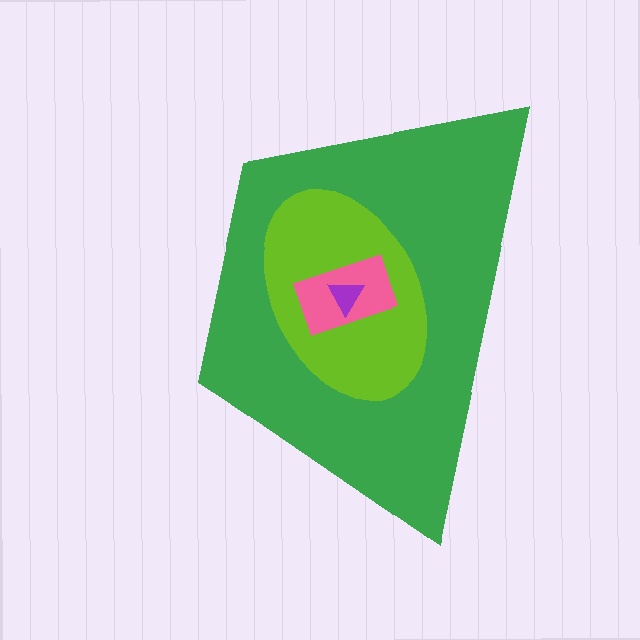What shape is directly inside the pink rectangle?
The purple triangle.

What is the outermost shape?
The green trapezoid.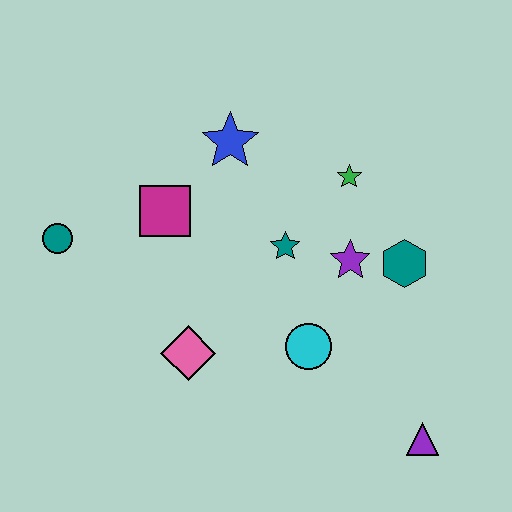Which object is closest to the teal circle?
The magenta square is closest to the teal circle.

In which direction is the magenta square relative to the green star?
The magenta square is to the left of the green star.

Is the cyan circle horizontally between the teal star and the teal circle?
No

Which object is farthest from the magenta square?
The purple triangle is farthest from the magenta square.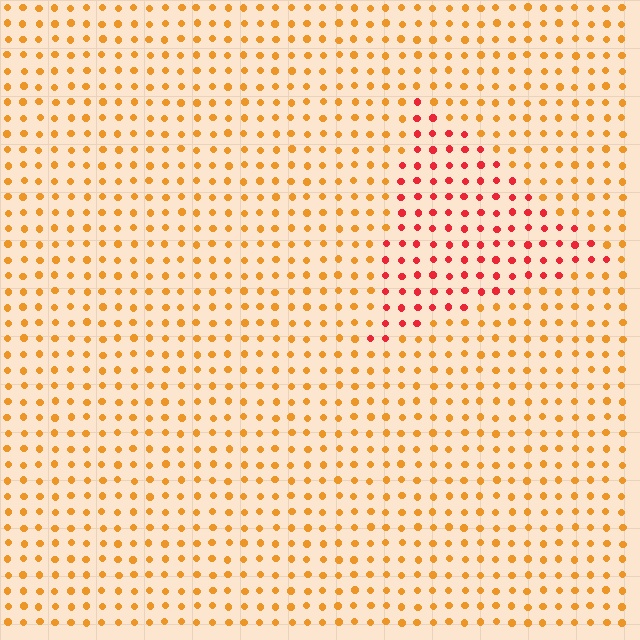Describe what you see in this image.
The image is filled with small orange elements in a uniform arrangement. A triangle-shaped region is visible where the elements are tinted to a slightly different hue, forming a subtle color boundary.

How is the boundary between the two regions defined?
The boundary is defined purely by a slight shift in hue (about 39 degrees). Spacing, size, and orientation are identical on both sides.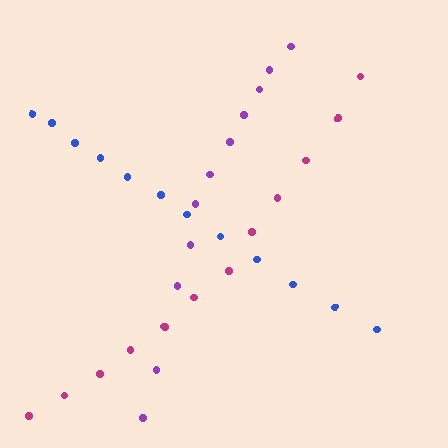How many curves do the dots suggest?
There are 3 distinct paths.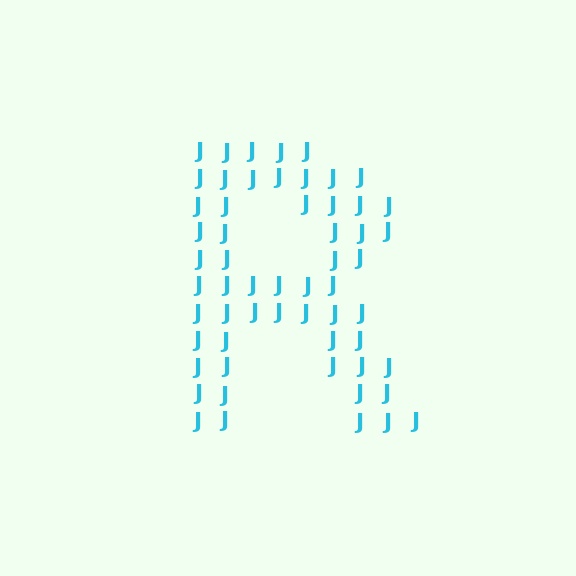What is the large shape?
The large shape is the letter R.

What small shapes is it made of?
It is made of small letter J's.